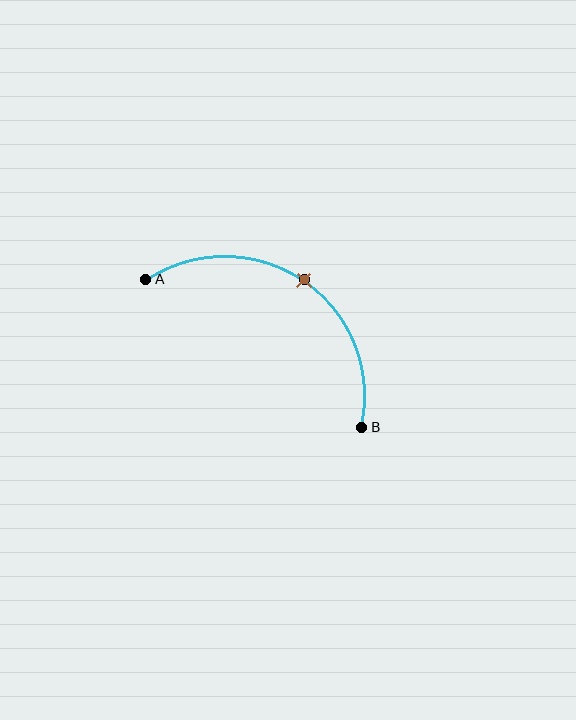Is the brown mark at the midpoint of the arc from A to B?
Yes. The brown mark lies on the arc at equal arc-length from both A and B — it is the arc midpoint.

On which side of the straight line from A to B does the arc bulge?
The arc bulges above and to the right of the straight line connecting A and B.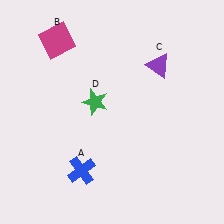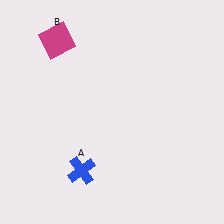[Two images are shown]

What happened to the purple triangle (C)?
The purple triangle (C) was removed in Image 2. It was in the top-right area of Image 1.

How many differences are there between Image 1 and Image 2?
There are 2 differences between the two images.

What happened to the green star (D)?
The green star (D) was removed in Image 2. It was in the top-left area of Image 1.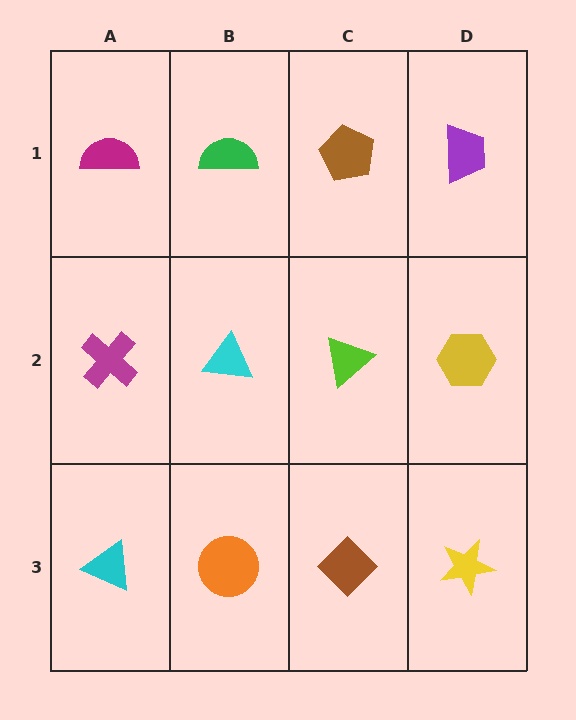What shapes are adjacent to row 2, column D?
A purple trapezoid (row 1, column D), a yellow star (row 3, column D), a lime triangle (row 2, column C).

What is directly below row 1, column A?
A magenta cross.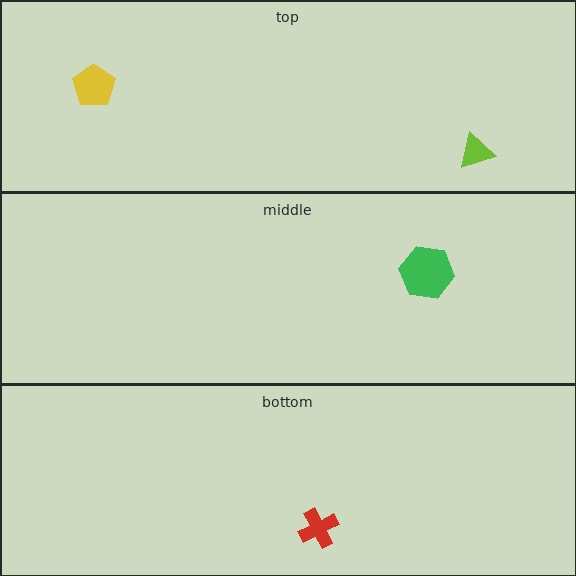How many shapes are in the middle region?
1.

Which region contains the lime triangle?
The top region.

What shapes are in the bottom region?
The red cross.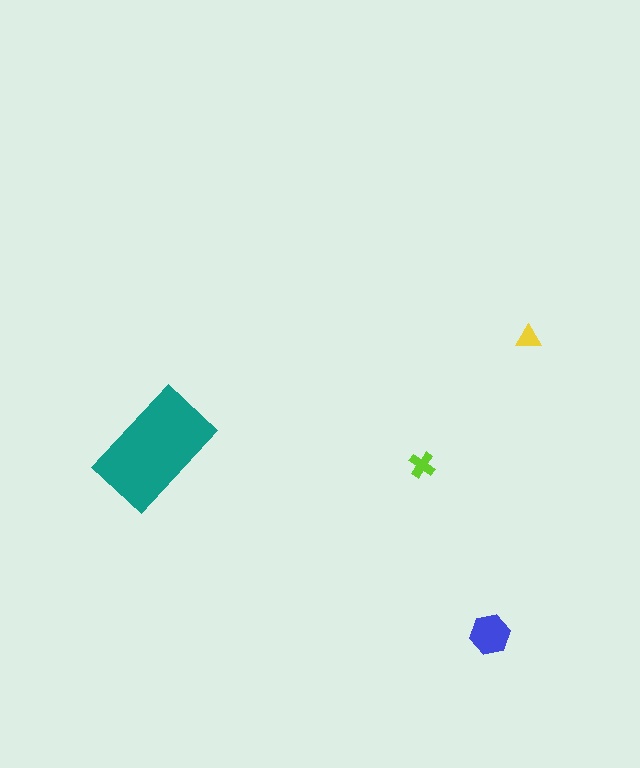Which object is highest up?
The yellow triangle is topmost.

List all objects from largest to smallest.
The teal rectangle, the blue hexagon, the lime cross, the yellow triangle.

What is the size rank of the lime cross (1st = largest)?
3rd.